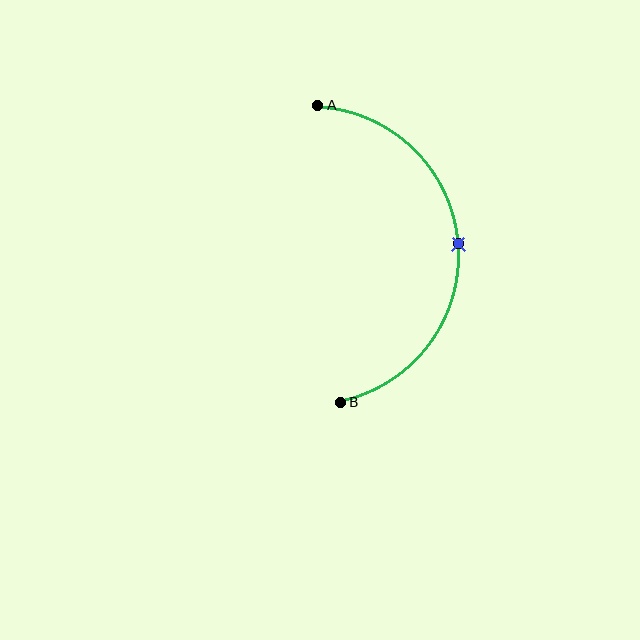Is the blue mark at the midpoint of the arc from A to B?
Yes. The blue mark lies on the arc at equal arc-length from both A and B — it is the arc midpoint.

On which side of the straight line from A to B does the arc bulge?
The arc bulges to the right of the straight line connecting A and B.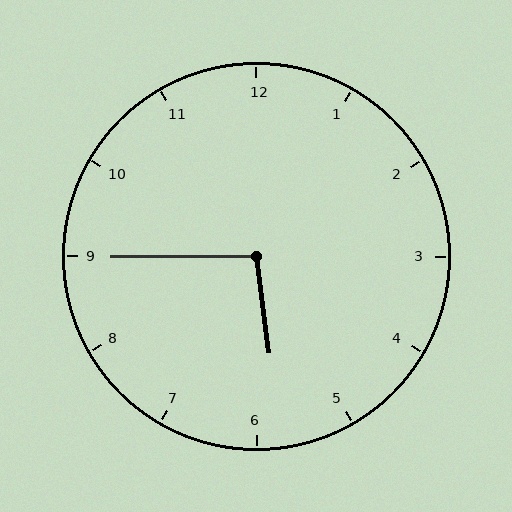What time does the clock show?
5:45.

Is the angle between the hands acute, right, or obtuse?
It is obtuse.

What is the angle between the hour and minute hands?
Approximately 98 degrees.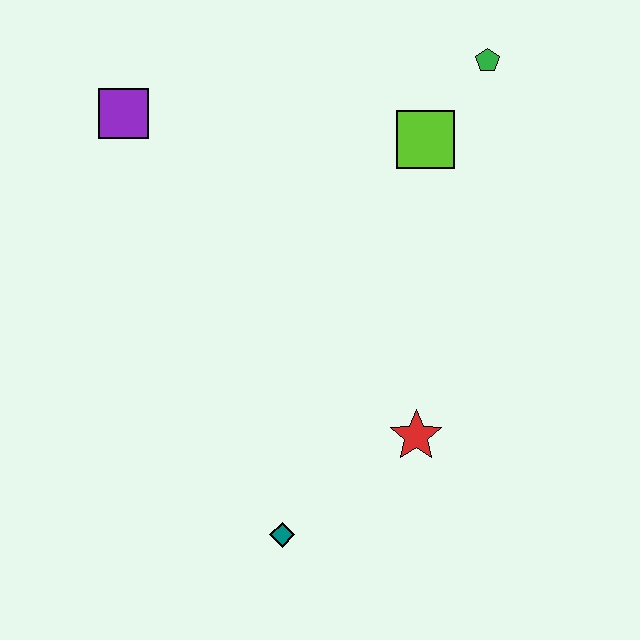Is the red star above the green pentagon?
No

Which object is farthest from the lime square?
The teal diamond is farthest from the lime square.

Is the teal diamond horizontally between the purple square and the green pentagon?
Yes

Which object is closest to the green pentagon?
The lime square is closest to the green pentagon.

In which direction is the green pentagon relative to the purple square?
The green pentagon is to the right of the purple square.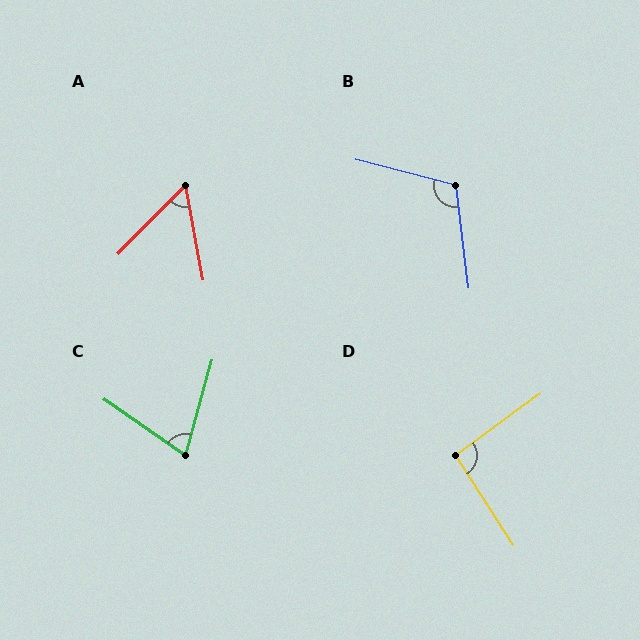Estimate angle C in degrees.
Approximately 71 degrees.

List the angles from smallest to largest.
A (55°), C (71°), D (93°), B (111°).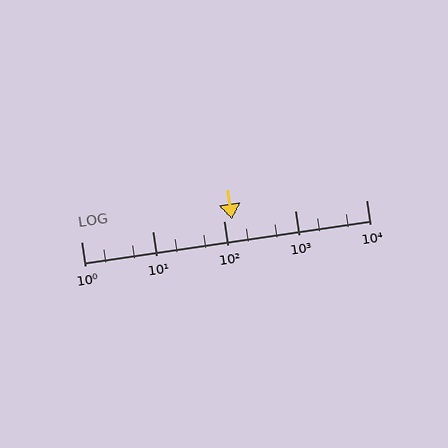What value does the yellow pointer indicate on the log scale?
The pointer indicates approximately 130.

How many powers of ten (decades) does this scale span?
The scale spans 4 decades, from 1 to 10000.